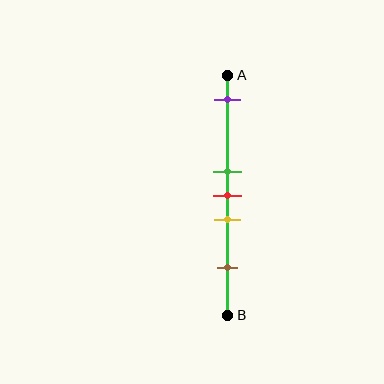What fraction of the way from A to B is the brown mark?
The brown mark is approximately 80% (0.8) of the way from A to B.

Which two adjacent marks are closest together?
The green and red marks are the closest adjacent pair.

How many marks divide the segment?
There are 5 marks dividing the segment.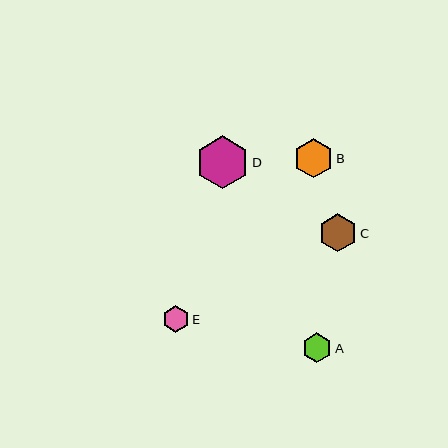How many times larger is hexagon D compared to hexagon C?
Hexagon D is approximately 1.4 times the size of hexagon C.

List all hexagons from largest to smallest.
From largest to smallest: D, B, C, A, E.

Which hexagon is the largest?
Hexagon D is the largest with a size of approximately 53 pixels.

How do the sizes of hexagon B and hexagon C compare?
Hexagon B and hexagon C are approximately the same size.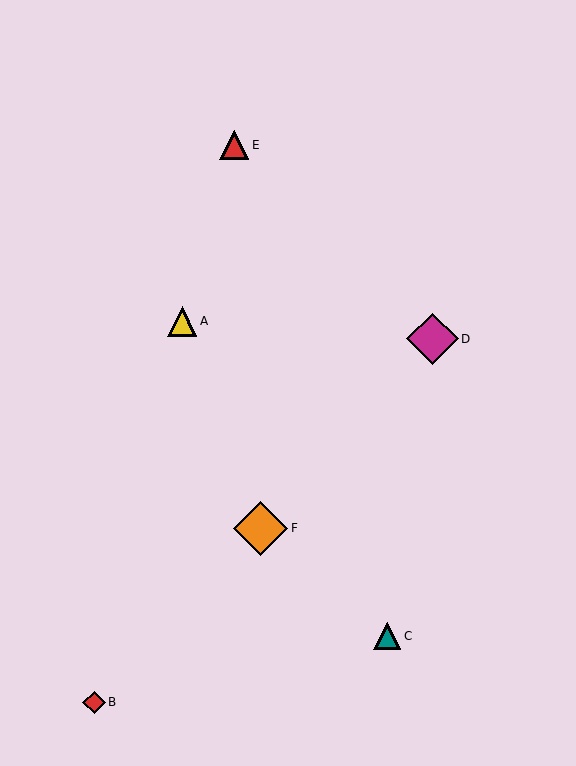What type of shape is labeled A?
Shape A is a yellow triangle.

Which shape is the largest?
The orange diamond (labeled F) is the largest.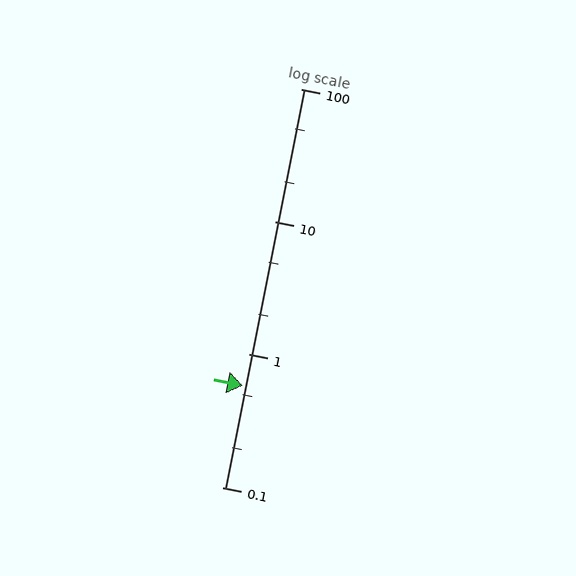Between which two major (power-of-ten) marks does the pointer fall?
The pointer is between 0.1 and 1.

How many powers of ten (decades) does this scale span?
The scale spans 3 decades, from 0.1 to 100.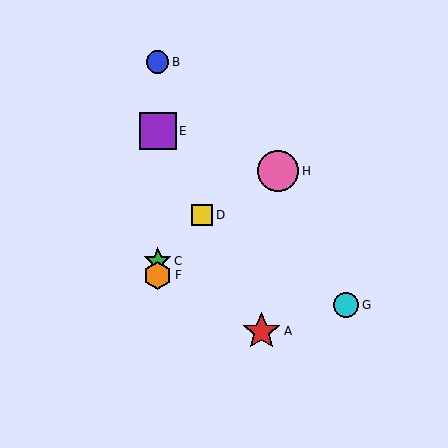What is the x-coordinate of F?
Object F is at x≈158.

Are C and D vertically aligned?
No, C is at x≈158 and D is at x≈202.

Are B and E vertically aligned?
Yes, both are at x≈158.